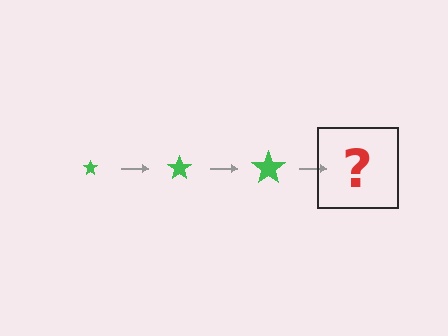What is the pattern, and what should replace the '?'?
The pattern is that the star gets progressively larger each step. The '?' should be a green star, larger than the previous one.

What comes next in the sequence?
The next element should be a green star, larger than the previous one.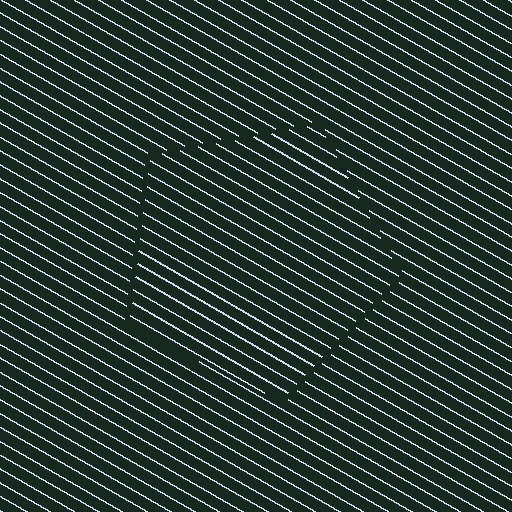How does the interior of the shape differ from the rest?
The interior of the shape contains the same grating, shifted by half a period — the contour is defined by the phase discontinuity where line-ends from the inner and outer gratings abut.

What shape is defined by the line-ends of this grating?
An illusory pentagon. The interior of the shape contains the same grating, shifted by half a period — the contour is defined by the phase discontinuity where line-ends from the inner and outer gratings abut.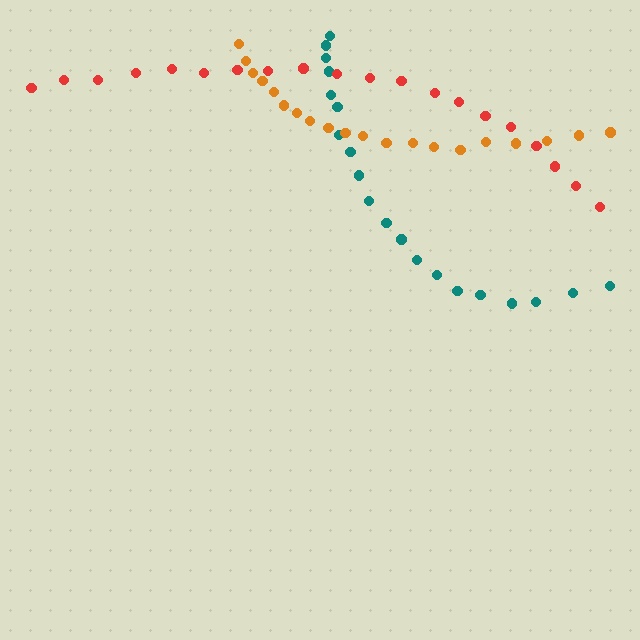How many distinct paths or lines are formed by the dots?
There are 3 distinct paths.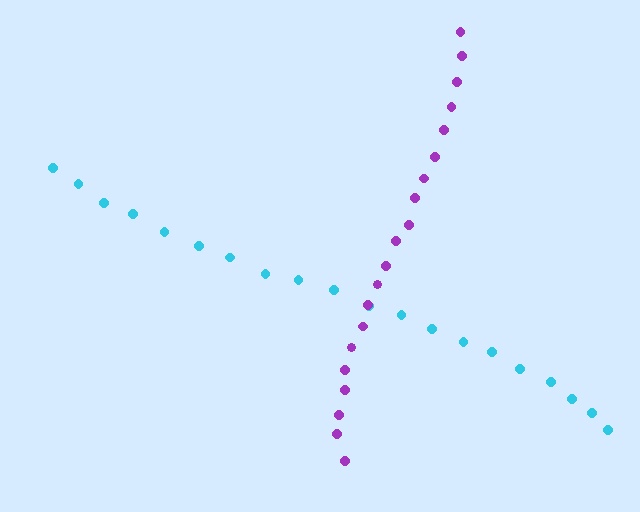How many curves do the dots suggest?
There are 2 distinct paths.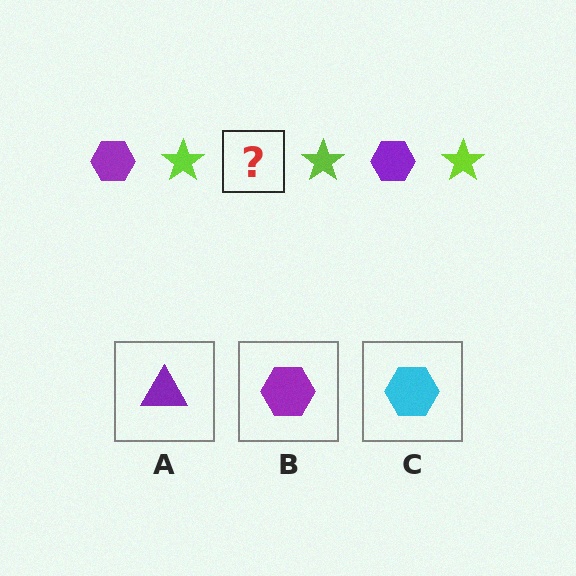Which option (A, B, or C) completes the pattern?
B.